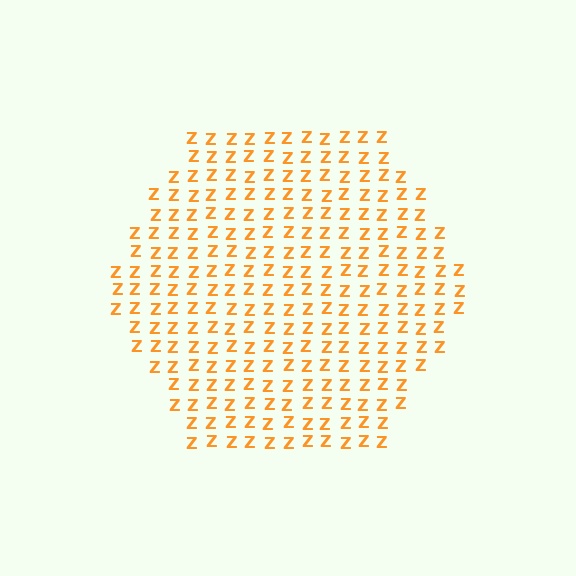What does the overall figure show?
The overall figure shows a hexagon.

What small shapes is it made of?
It is made of small letter Z's.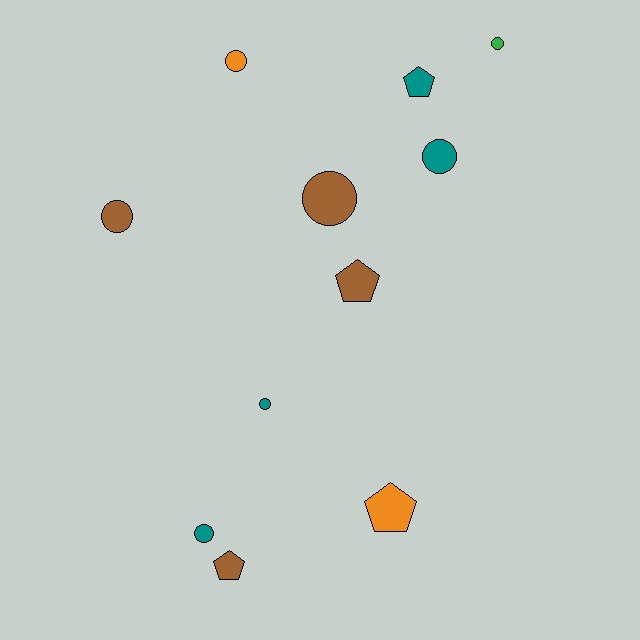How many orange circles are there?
There is 1 orange circle.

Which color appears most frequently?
Teal, with 4 objects.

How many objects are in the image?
There are 11 objects.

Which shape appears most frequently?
Circle, with 7 objects.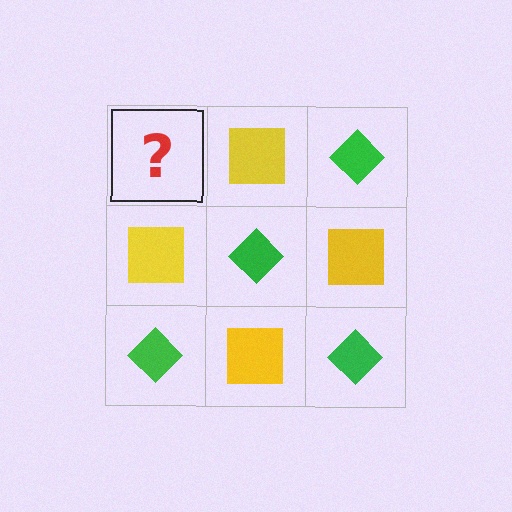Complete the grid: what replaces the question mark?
The question mark should be replaced with a green diamond.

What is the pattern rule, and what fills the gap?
The rule is that it alternates green diamond and yellow square in a checkerboard pattern. The gap should be filled with a green diamond.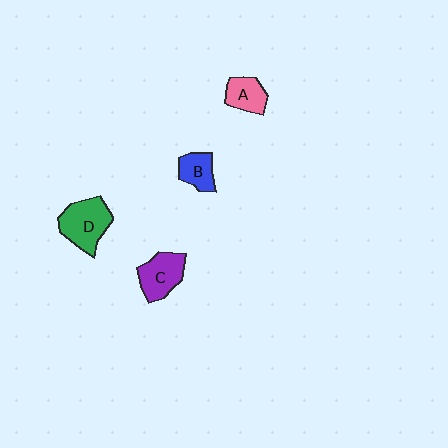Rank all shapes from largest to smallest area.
From largest to smallest: D (green), C (purple), A (pink), B (blue).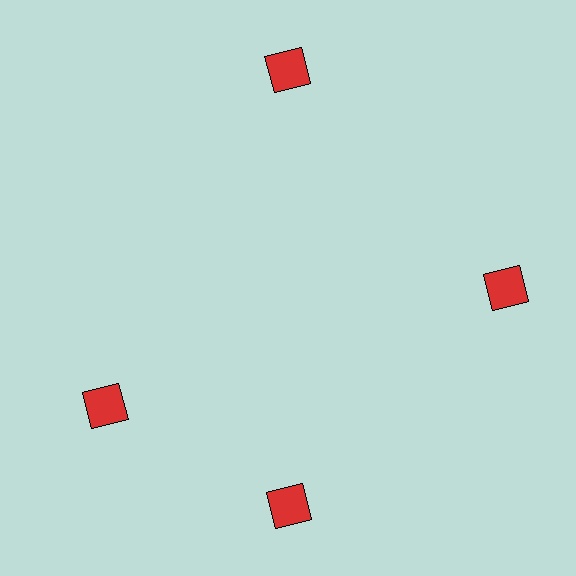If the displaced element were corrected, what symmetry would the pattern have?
It would have 4-fold rotational symmetry — the pattern would map onto itself every 90 degrees.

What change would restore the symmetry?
The symmetry would be restored by rotating it back into even spacing with its neighbors so that all 4 squares sit at equal angles and equal distance from the center.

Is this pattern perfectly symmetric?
No. The 4 red squares are arranged in a ring, but one element near the 9 o'clock position is rotated out of alignment along the ring, breaking the 4-fold rotational symmetry.